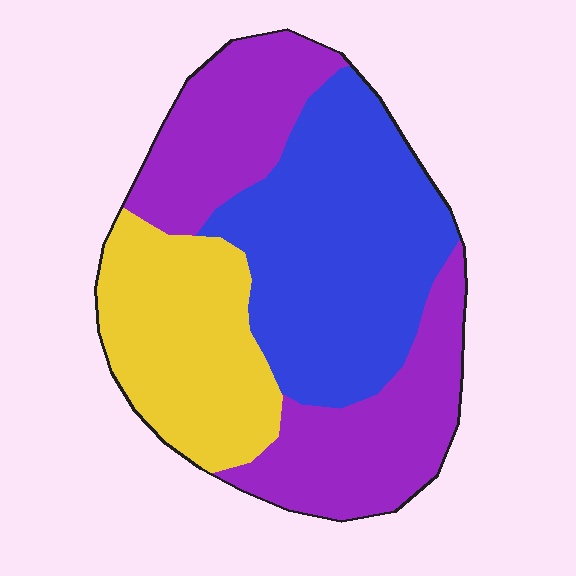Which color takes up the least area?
Yellow, at roughly 25%.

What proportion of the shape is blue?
Blue covers 38% of the shape.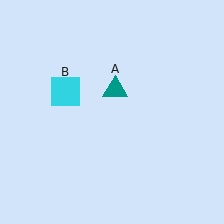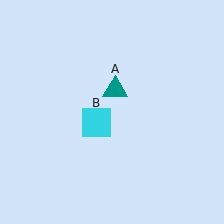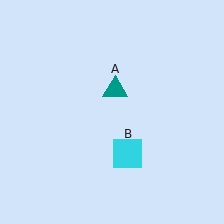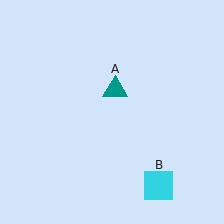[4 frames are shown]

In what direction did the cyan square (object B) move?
The cyan square (object B) moved down and to the right.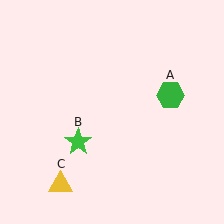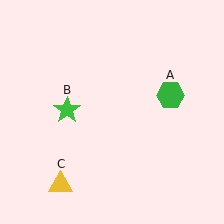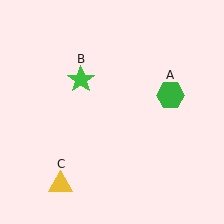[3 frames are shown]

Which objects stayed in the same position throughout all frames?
Green hexagon (object A) and yellow triangle (object C) remained stationary.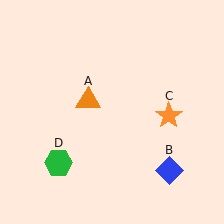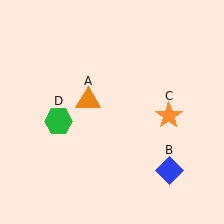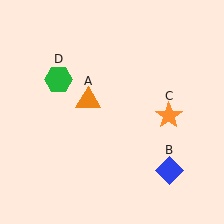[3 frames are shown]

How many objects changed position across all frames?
1 object changed position: green hexagon (object D).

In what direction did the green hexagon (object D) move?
The green hexagon (object D) moved up.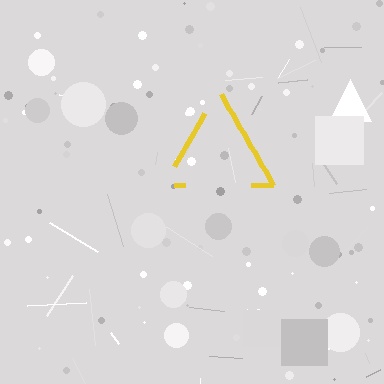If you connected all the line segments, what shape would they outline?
They would outline a triangle.